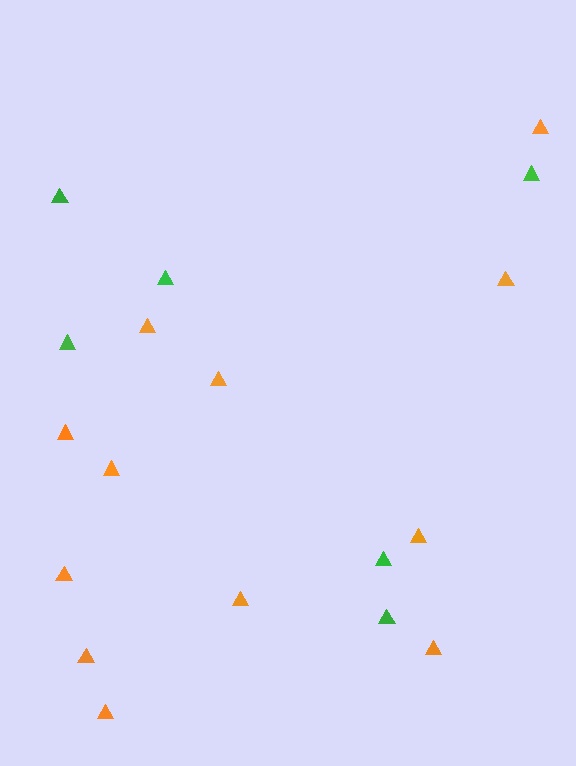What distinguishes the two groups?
There are 2 groups: one group of green triangles (6) and one group of orange triangles (12).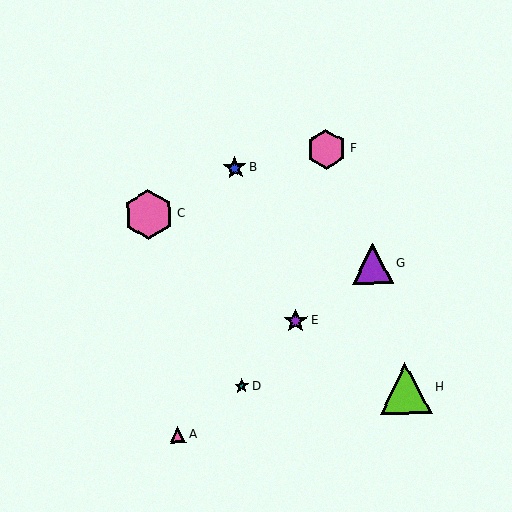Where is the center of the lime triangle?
The center of the lime triangle is at (406, 388).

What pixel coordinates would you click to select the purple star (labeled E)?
Click at (296, 321) to select the purple star E.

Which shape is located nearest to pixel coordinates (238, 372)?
The teal star (labeled D) at (241, 386) is nearest to that location.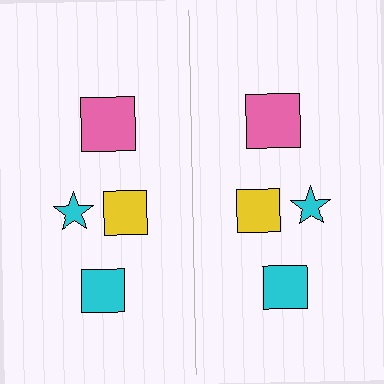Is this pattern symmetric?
Yes, this pattern has bilateral (reflection) symmetry.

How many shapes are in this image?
There are 8 shapes in this image.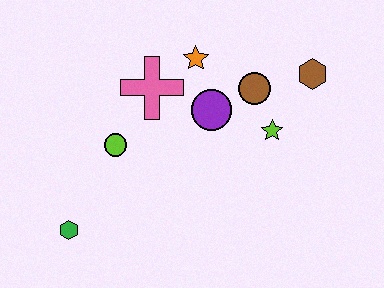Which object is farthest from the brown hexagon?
The green hexagon is farthest from the brown hexagon.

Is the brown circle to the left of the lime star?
Yes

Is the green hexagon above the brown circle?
No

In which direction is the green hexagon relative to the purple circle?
The green hexagon is to the left of the purple circle.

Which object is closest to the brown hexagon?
The brown circle is closest to the brown hexagon.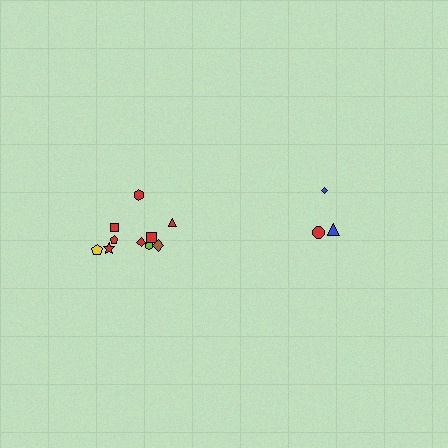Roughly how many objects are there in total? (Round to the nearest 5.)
Roughly 15 objects in total.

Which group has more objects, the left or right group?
The left group.